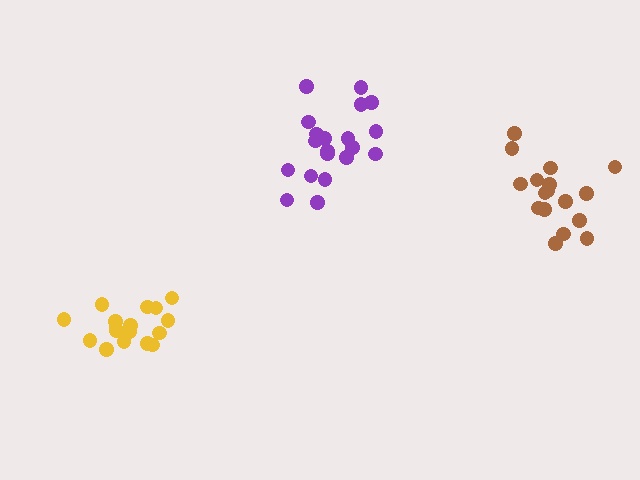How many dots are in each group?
Group 1: 17 dots, Group 2: 20 dots, Group 3: 17 dots (54 total).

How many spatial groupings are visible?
There are 3 spatial groupings.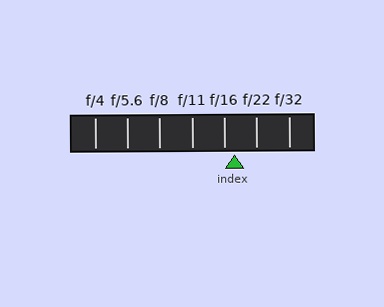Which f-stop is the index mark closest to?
The index mark is closest to f/16.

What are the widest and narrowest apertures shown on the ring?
The widest aperture shown is f/4 and the narrowest is f/32.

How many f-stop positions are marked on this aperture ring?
There are 7 f-stop positions marked.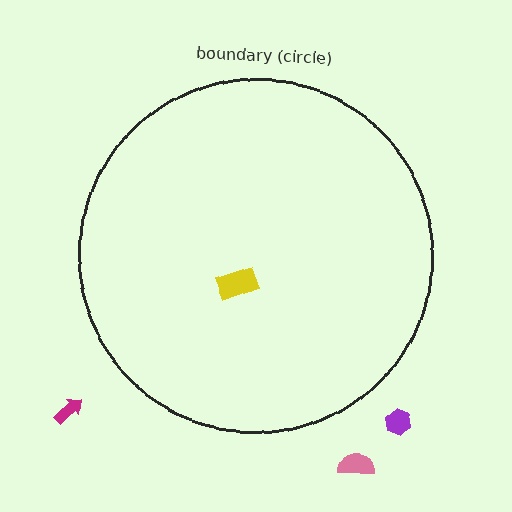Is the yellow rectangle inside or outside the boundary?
Inside.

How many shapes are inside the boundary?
1 inside, 3 outside.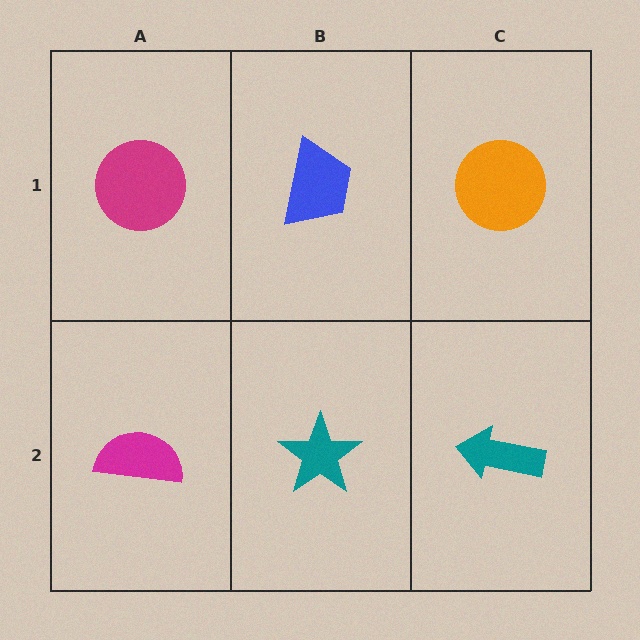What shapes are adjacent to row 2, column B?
A blue trapezoid (row 1, column B), a magenta semicircle (row 2, column A), a teal arrow (row 2, column C).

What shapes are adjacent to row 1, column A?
A magenta semicircle (row 2, column A), a blue trapezoid (row 1, column B).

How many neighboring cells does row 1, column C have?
2.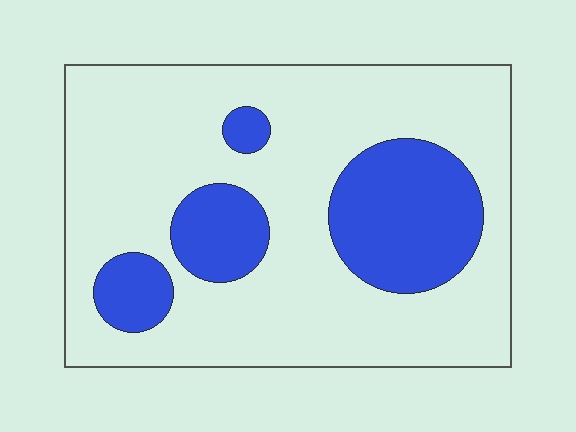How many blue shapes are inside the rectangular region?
4.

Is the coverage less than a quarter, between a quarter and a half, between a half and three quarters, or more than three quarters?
Less than a quarter.